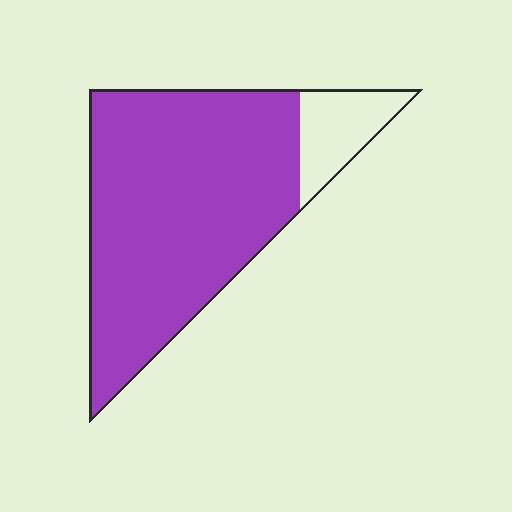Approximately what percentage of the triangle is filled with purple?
Approximately 85%.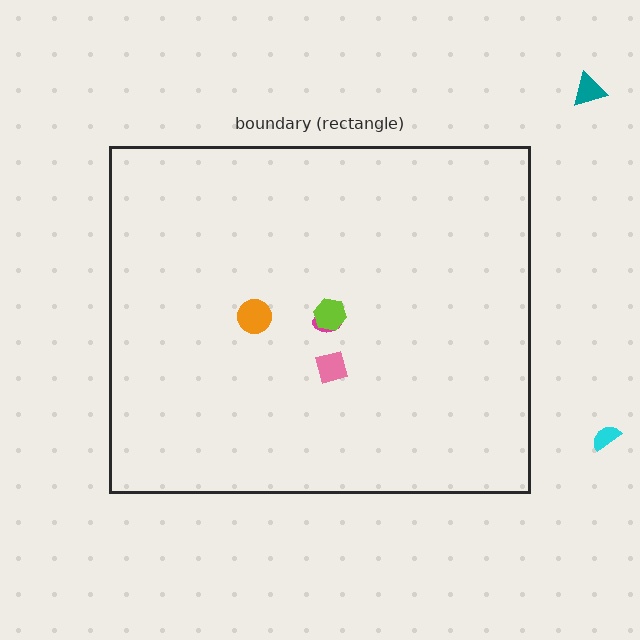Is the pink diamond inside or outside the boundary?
Inside.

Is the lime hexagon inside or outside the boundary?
Inside.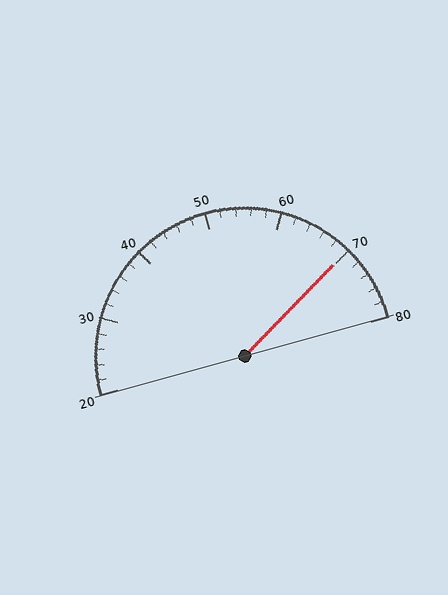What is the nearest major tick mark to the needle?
The nearest major tick mark is 70.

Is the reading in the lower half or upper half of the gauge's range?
The reading is in the upper half of the range (20 to 80).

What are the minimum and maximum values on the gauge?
The gauge ranges from 20 to 80.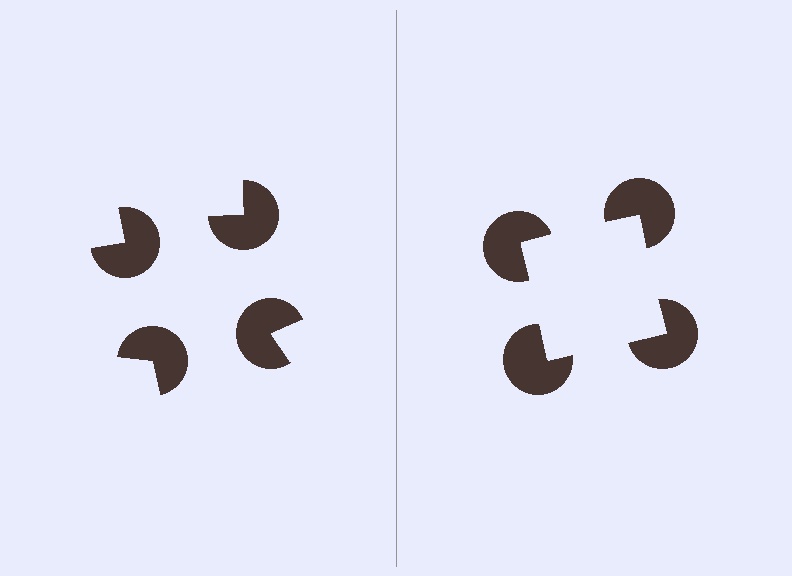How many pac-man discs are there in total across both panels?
8 — 4 on each side.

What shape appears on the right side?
An illusory square.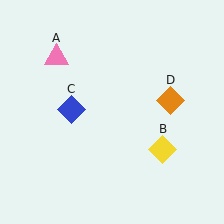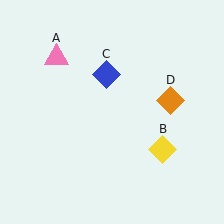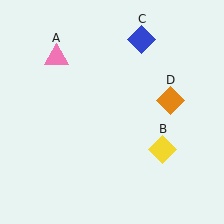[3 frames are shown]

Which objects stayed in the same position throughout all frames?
Pink triangle (object A) and yellow diamond (object B) and orange diamond (object D) remained stationary.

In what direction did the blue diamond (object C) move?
The blue diamond (object C) moved up and to the right.